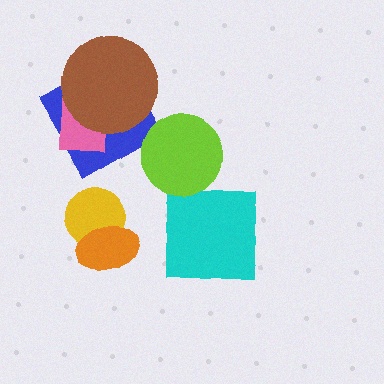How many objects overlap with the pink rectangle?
2 objects overlap with the pink rectangle.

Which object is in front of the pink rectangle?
The brown circle is in front of the pink rectangle.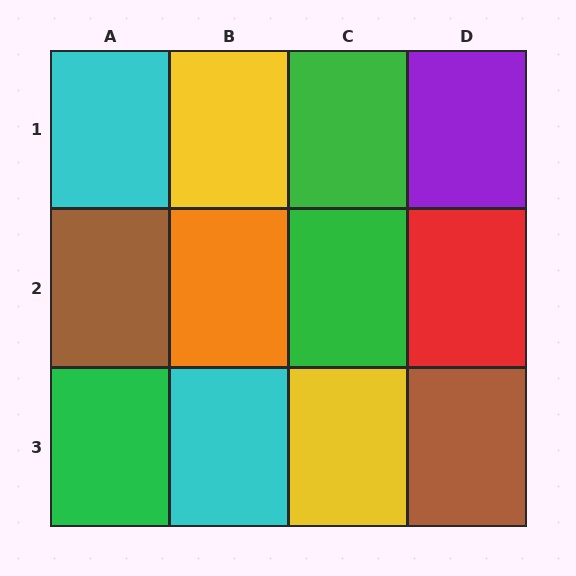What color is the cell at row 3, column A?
Green.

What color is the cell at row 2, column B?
Orange.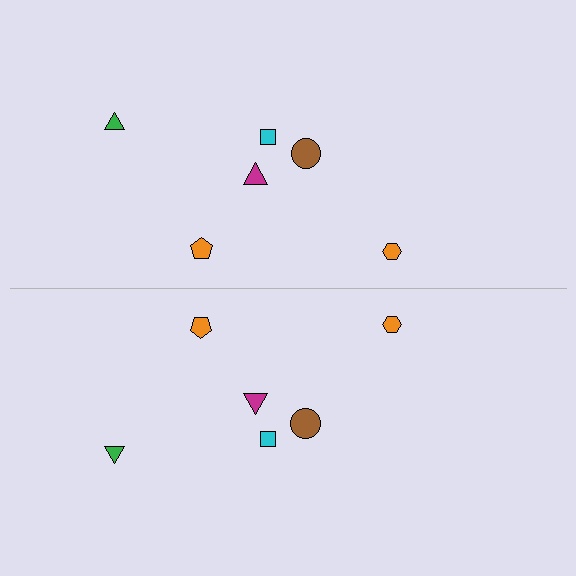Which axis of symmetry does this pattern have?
The pattern has a horizontal axis of symmetry running through the center of the image.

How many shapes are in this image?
There are 12 shapes in this image.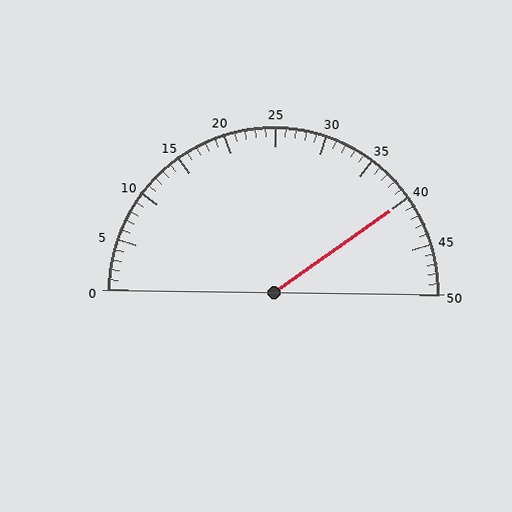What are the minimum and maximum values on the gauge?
The gauge ranges from 0 to 50.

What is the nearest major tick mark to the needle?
The nearest major tick mark is 40.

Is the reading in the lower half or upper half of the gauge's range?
The reading is in the upper half of the range (0 to 50).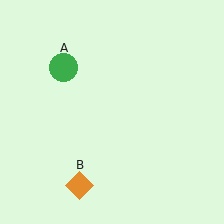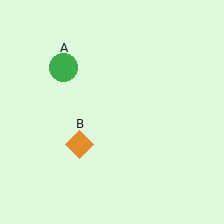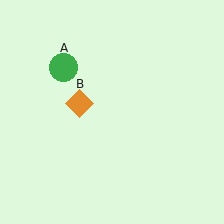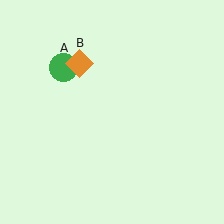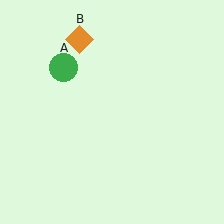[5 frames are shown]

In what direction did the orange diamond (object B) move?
The orange diamond (object B) moved up.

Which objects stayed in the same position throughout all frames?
Green circle (object A) remained stationary.